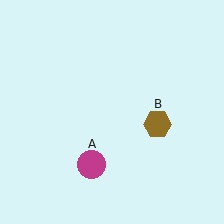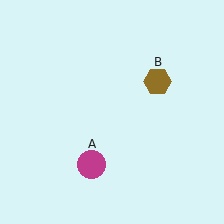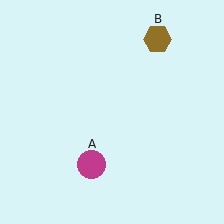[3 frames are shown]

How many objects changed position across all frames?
1 object changed position: brown hexagon (object B).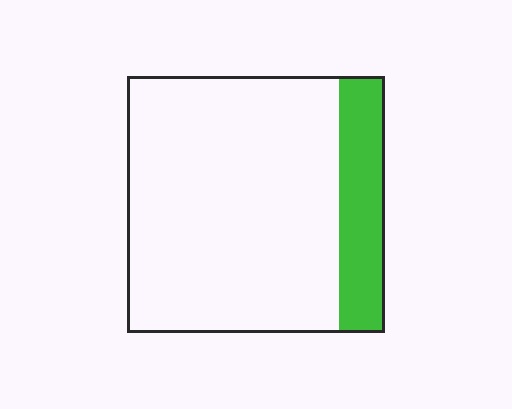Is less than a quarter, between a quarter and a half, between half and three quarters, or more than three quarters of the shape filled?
Less than a quarter.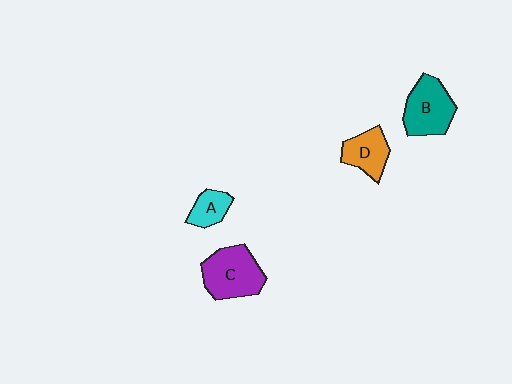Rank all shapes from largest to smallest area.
From largest to smallest: C (purple), B (teal), D (orange), A (cyan).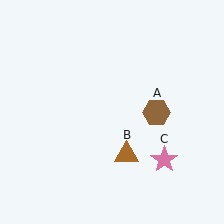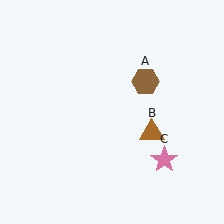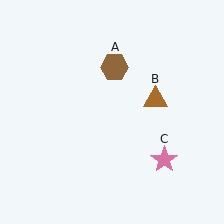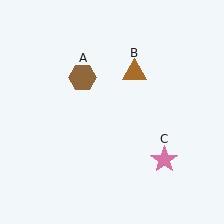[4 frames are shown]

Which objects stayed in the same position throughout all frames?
Pink star (object C) remained stationary.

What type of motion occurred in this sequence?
The brown hexagon (object A), brown triangle (object B) rotated counterclockwise around the center of the scene.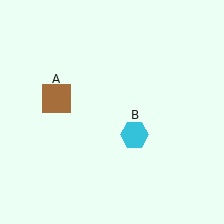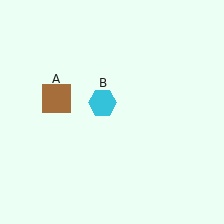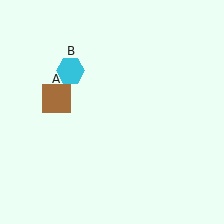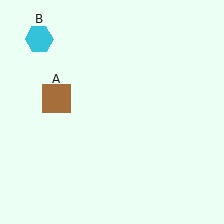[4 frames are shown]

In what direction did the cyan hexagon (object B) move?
The cyan hexagon (object B) moved up and to the left.